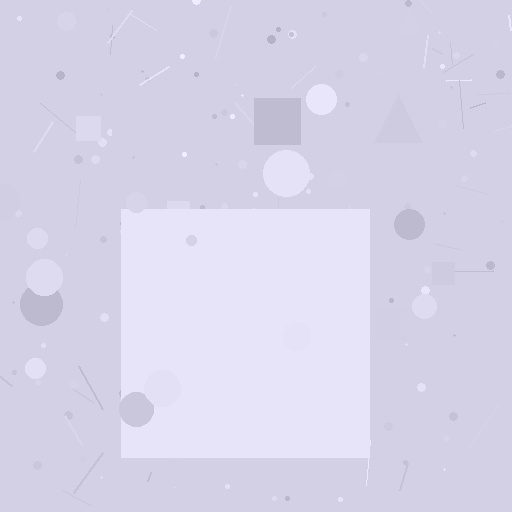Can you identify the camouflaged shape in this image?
The camouflaged shape is a square.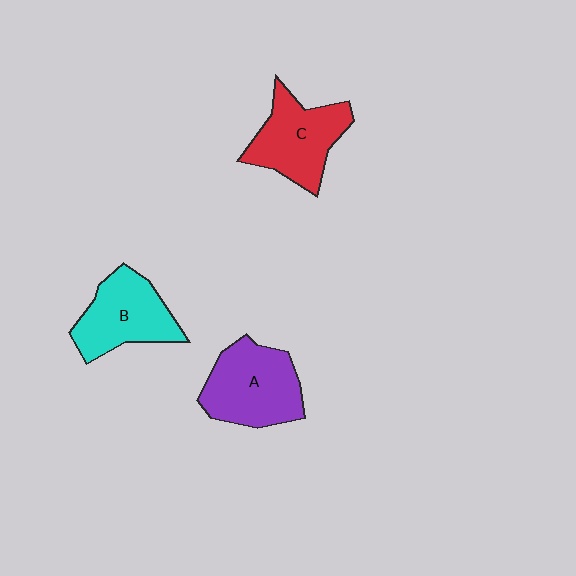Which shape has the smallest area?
Shape B (cyan).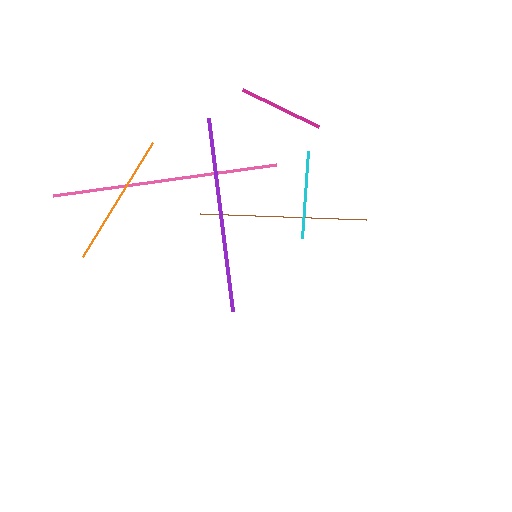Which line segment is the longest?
The pink line is the longest at approximately 225 pixels.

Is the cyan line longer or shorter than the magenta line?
The cyan line is longer than the magenta line.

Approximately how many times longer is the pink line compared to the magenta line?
The pink line is approximately 2.7 times the length of the magenta line.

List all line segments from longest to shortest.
From longest to shortest: pink, purple, brown, orange, cyan, magenta.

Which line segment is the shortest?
The magenta line is the shortest at approximately 85 pixels.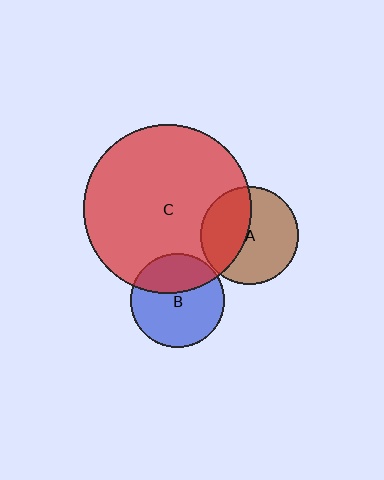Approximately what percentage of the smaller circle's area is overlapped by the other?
Approximately 40%.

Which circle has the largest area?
Circle C (red).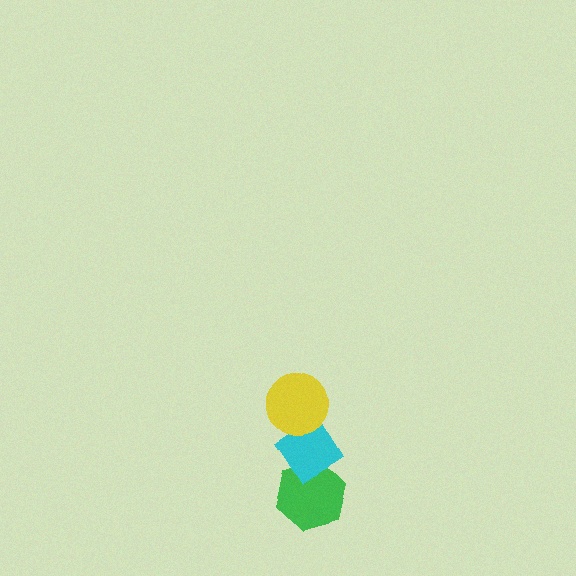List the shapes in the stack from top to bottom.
From top to bottom: the yellow circle, the cyan diamond, the green hexagon.